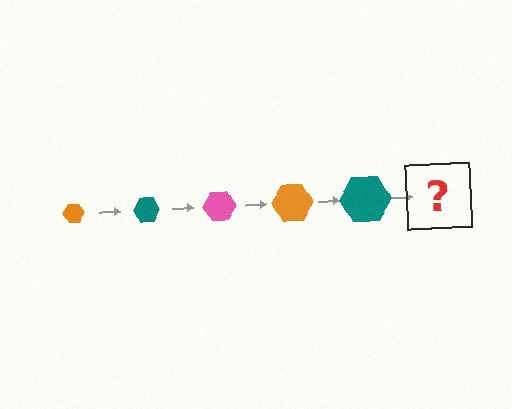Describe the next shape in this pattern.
It should be a pink hexagon, larger than the previous one.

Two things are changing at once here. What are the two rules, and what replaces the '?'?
The two rules are that the hexagon grows larger each step and the color cycles through orange, teal, and pink. The '?' should be a pink hexagon, larger than the previous one.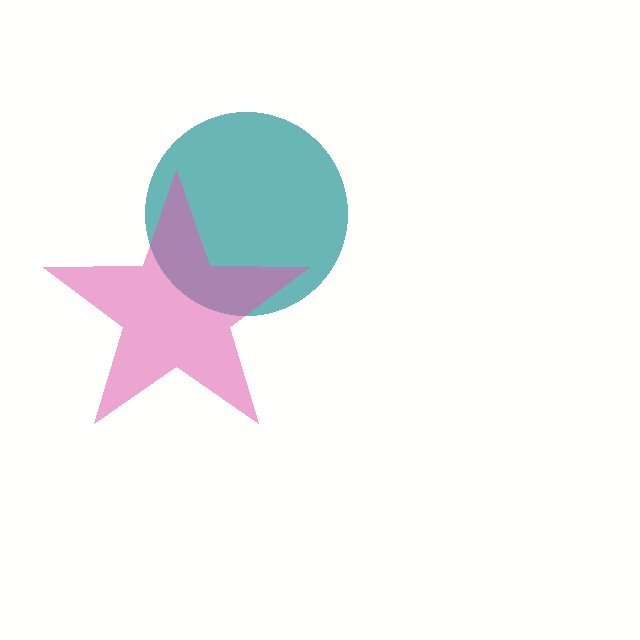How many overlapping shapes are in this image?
There are 2 overlapping shapes in the image.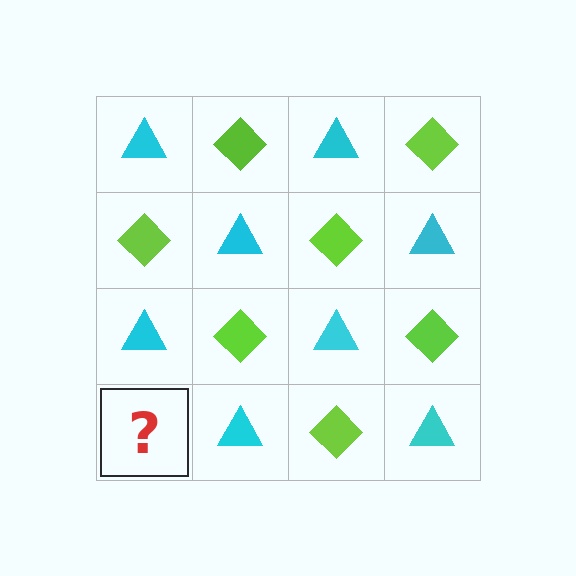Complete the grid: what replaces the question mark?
The question mark should be replaced with a lime diamond.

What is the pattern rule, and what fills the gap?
The rule is that it alternates cyan triangle and lime diamond in a checkerboard pattern. The gap should be filled with a lime diamond.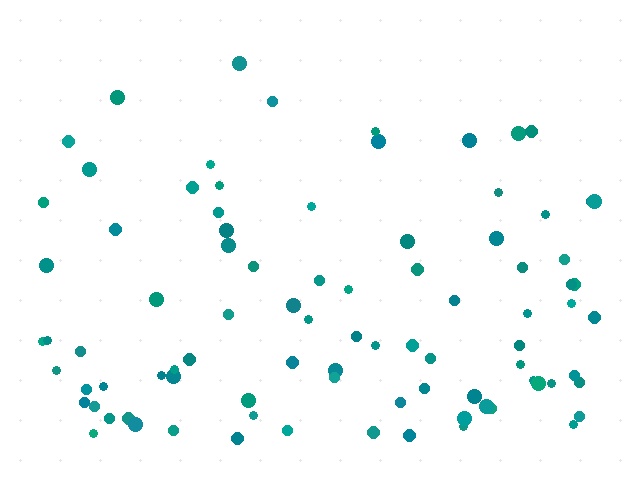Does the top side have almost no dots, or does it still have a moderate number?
Still a moderate number, just noticeably fewer than the bottom.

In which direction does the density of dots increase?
From top to bottom, with the bottom side densest.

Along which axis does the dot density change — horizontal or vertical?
Vertical.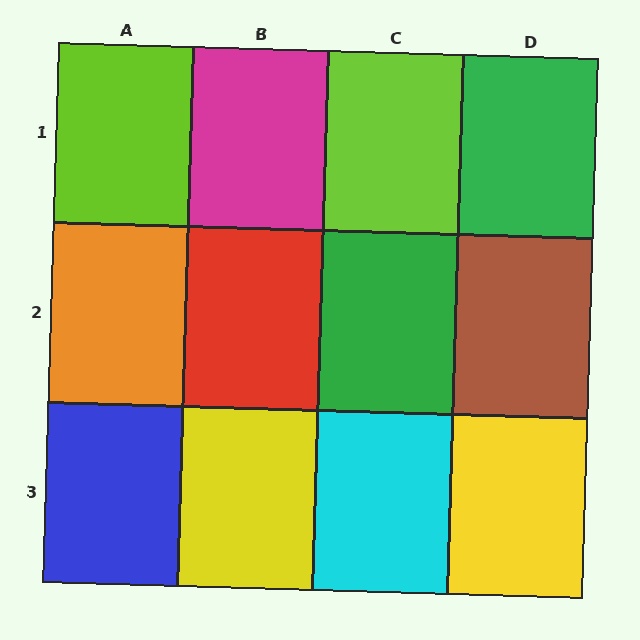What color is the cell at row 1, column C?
Lime.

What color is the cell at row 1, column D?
Green.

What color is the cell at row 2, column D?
Brown.